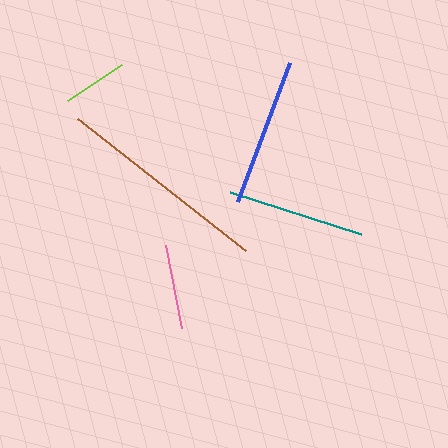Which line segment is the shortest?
The lime line is the shortest at approximately 65 pixels.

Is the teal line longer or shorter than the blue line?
The blue line is longer than the teal line.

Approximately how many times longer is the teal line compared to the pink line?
The teal line is approximately 1.6 times the length of the pink line.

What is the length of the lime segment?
The lime segment is approximately 65 pixels long.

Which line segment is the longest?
The brown line is the longest at approximately 213 pixels.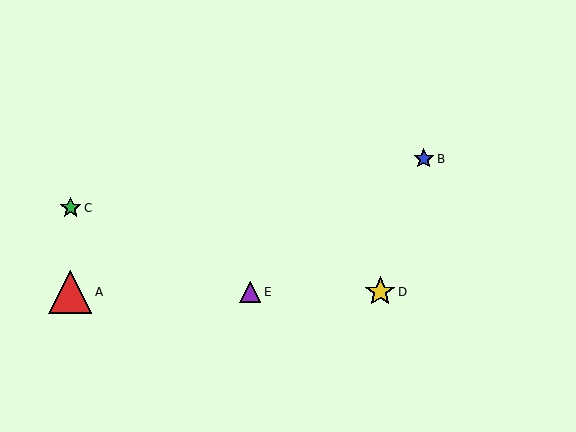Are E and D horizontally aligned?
Yes, both are at y≈292.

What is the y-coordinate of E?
Object E is at y≈292.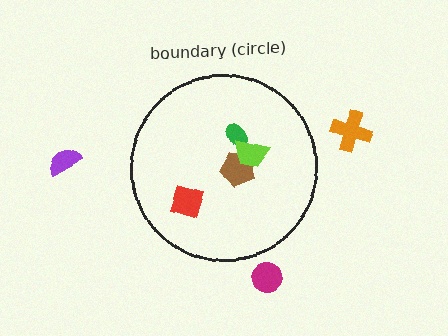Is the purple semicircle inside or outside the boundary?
Outside.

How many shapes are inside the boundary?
4 inside, 3 outside.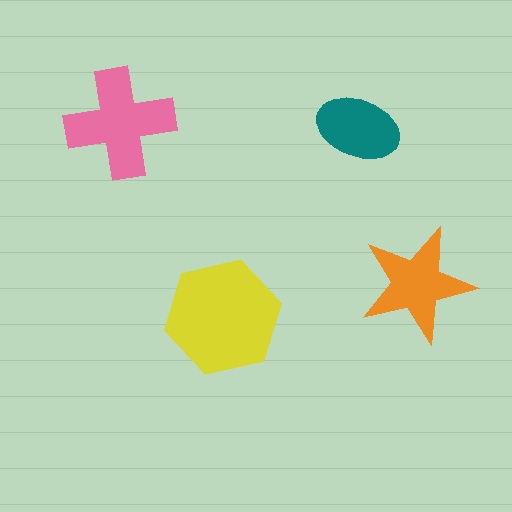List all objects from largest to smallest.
The yellow hexagon, the pink cross, the orange star, the teal ellipse.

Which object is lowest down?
The yellow hexagon is bottommost.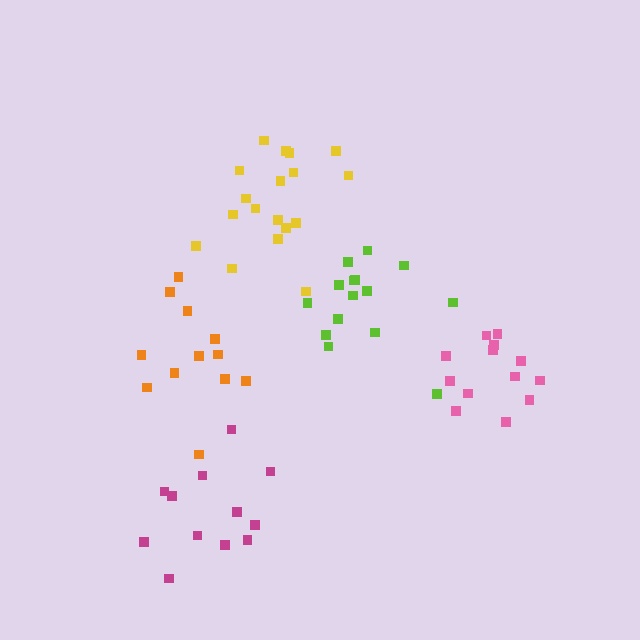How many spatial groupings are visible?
There are 5 spatial groupings.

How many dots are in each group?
Group 1: 18 dots, Group 2: 15 dots, Group 3: 13 dots, Group 4: 12 dots, Group 5: 12 dots (70 total).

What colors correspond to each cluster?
The clusters are colored: yellow, lime, pink, orange, magenta.